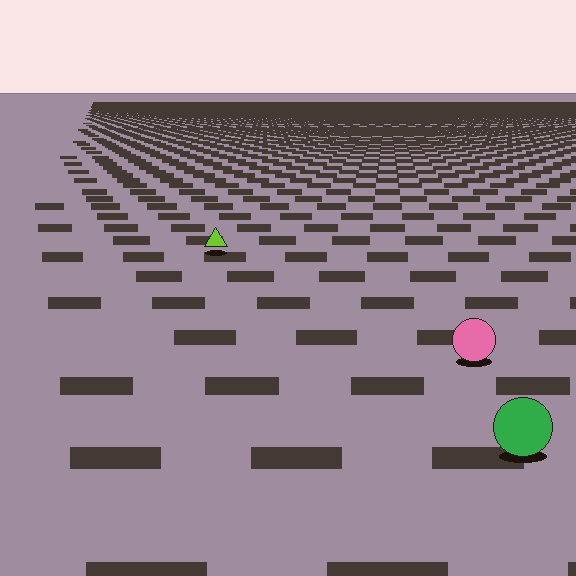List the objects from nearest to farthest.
From nearest to farthest: the green circle, the pink circle, the lime triangle.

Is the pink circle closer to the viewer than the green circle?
No. The green circle is closer — you can tell from the texture gradient: the ground texture is coarser near it.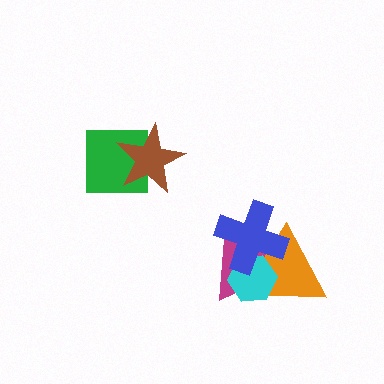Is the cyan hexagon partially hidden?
Yes, it is partially covered by another shape.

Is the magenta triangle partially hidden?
Yes, it is partially covered by another shape.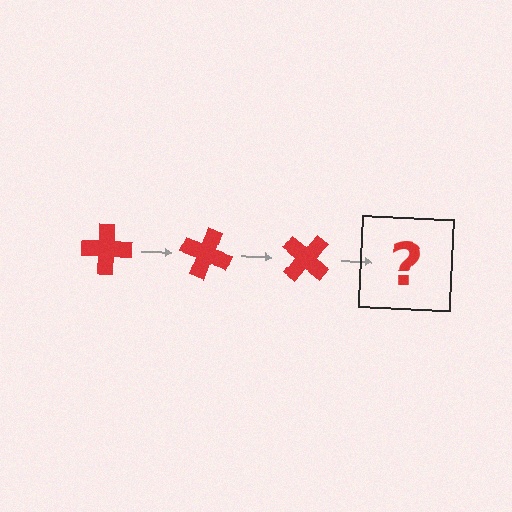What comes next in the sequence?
The next element should be a red cross rotated 60 degrees.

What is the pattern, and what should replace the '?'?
The pattern is that the cross rotates 20 degrees each step. The '?' should be a red cross rotated 60 degrees.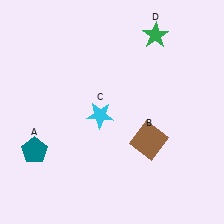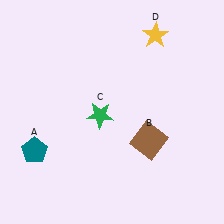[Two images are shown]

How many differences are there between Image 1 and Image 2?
There are 2 differences between the two images.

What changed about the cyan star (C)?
In Image 1, C is cyan. In Image 2, it changed to green.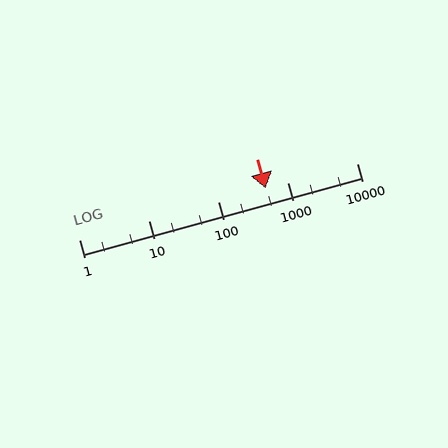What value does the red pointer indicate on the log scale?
The pointer indicates approximately 480.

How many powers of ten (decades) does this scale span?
The scale spans 4 decades, from 1 to 10000.